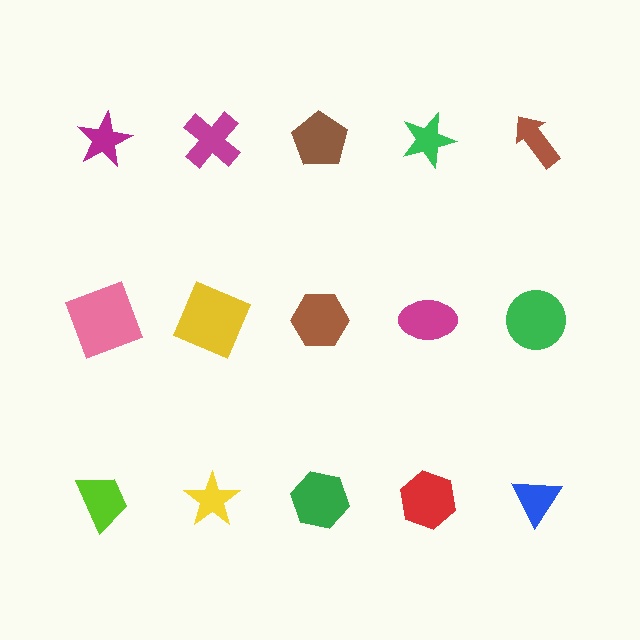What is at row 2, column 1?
A pink square.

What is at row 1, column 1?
A magenta star.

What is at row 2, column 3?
A brown hexagon.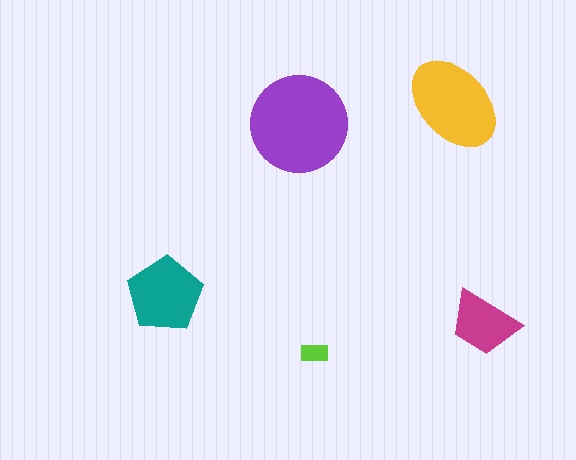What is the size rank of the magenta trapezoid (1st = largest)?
4th.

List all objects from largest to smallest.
The purple circle, the yellow ellipse, the teal pentagon, the magenta trapezoid, the lime rectangle.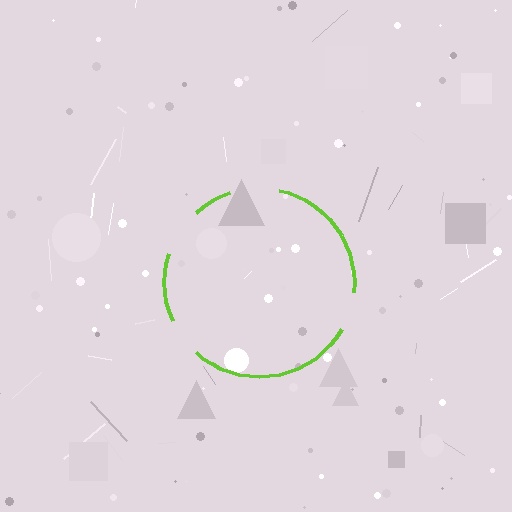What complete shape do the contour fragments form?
The contour fragments form a circle.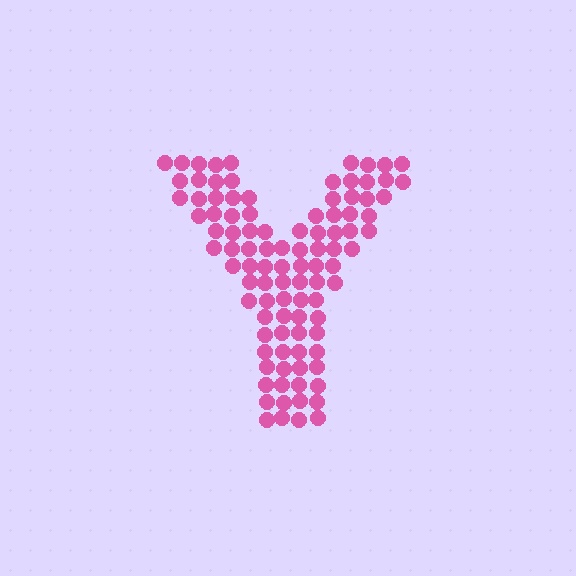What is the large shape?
The large shape is the letter Y.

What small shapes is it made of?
It is made of small circles.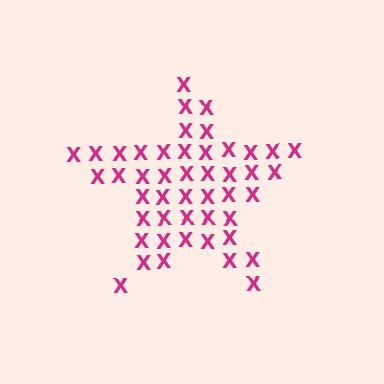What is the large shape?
The large shape is a star.